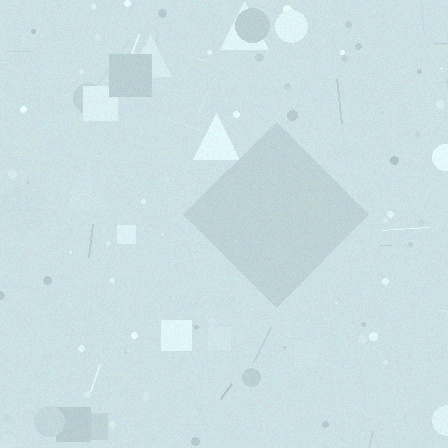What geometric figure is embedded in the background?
A diamond is embedded in the background.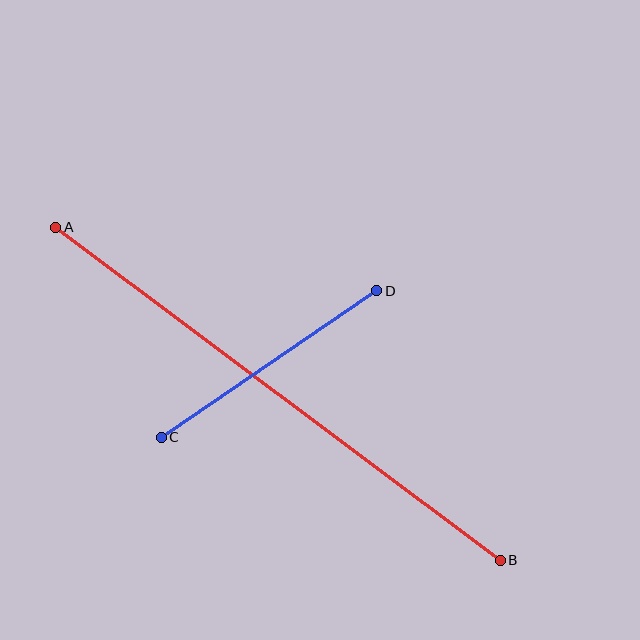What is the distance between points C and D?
The distance is approximately 261 pixels.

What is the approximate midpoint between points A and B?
The midpoint is at approximately (278, 394) pixels.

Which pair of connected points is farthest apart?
Points A and B are farthest apart.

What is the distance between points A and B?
The distance is approximately 555 pixels.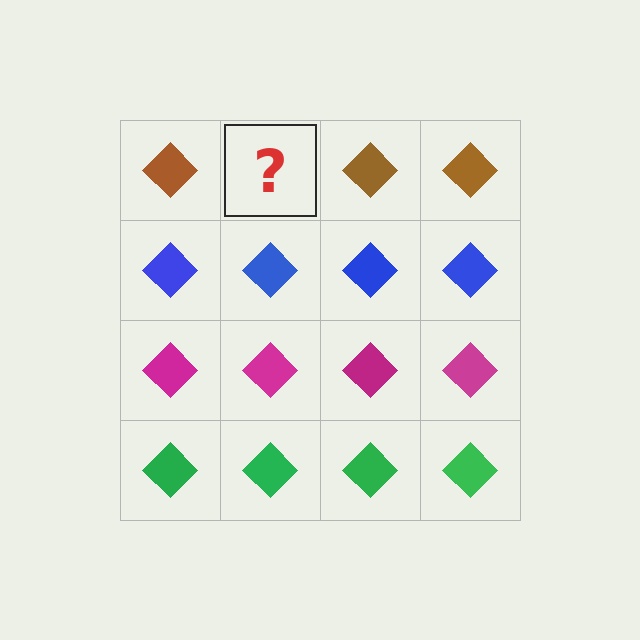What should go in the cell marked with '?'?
The missing cell should contain a brown diamond.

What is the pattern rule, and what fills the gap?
The rule is that each row has a consistent color. The gap should be filled with a brown diamond.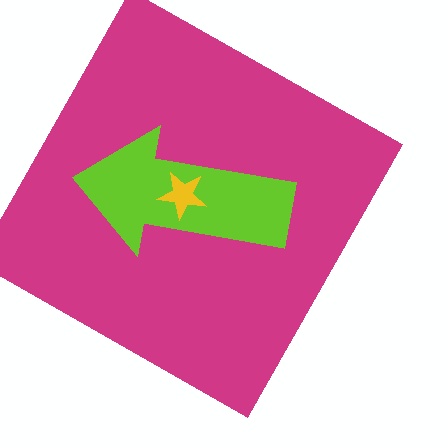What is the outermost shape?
The magenta square.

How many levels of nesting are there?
3.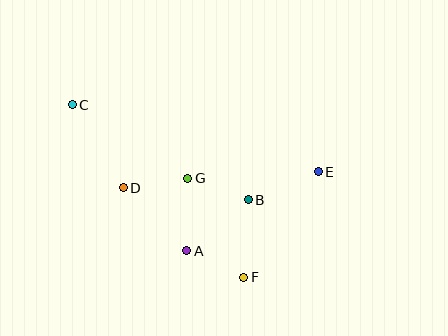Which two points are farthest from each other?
Points C and E are farthest from each other.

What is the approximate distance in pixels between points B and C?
The distance between B and C is approximately 200 pixels.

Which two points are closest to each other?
Points A and F are closest to each other.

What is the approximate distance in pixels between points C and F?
The distance between C and F is approximately 243 pixels.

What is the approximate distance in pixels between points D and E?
The distance between D and E is approximately 195 pixels.